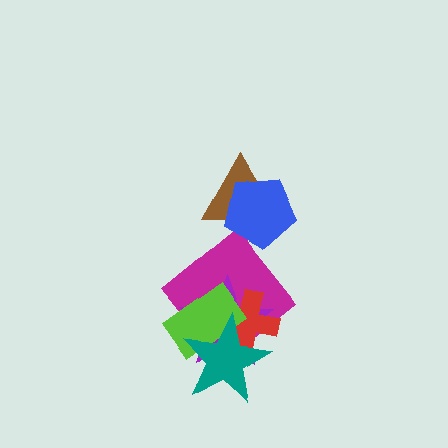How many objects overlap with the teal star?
4 objects overlap with the teal star.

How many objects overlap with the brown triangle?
1 object overlaps with the brown triangle.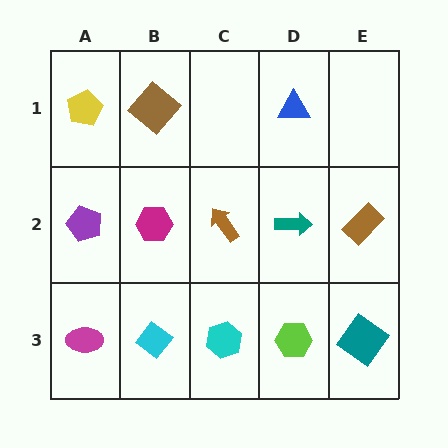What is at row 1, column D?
A blue triangle.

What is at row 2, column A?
A purple pentagon.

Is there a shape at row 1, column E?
No, that cell is empty.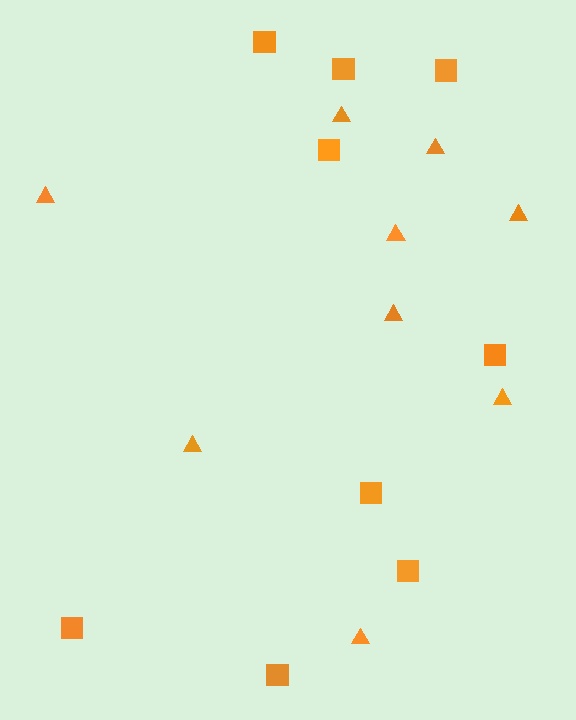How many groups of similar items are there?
There are 2 groups: one group of triangles (9) and one group of squares (9).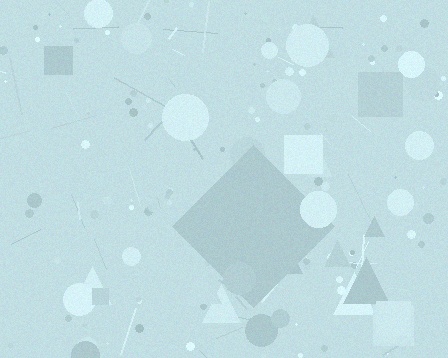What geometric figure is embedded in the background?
A diamond is embedded in the background.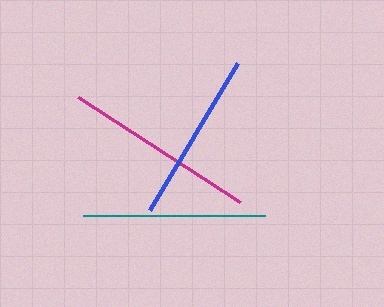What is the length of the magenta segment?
The magenta segment is approximately 193 pixels long.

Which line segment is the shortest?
The blue line is the shortest at approximately 172 pixels.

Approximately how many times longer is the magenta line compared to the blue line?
The magenta line is approximately 1.1 times the length of the blue line.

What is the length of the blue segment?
The blue segment is approximately 172 pixels long.